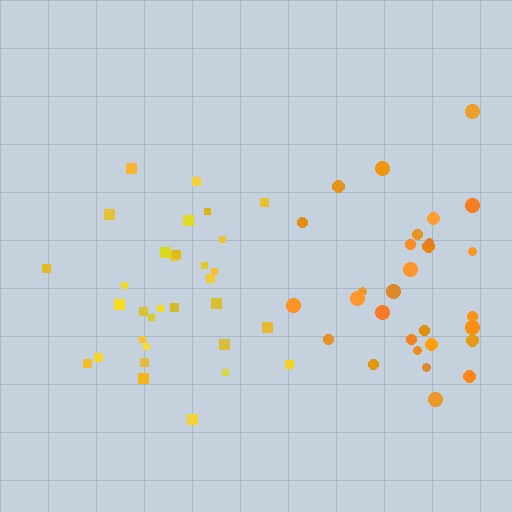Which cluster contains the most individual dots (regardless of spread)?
Yellow (32).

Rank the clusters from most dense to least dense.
yellow, orange.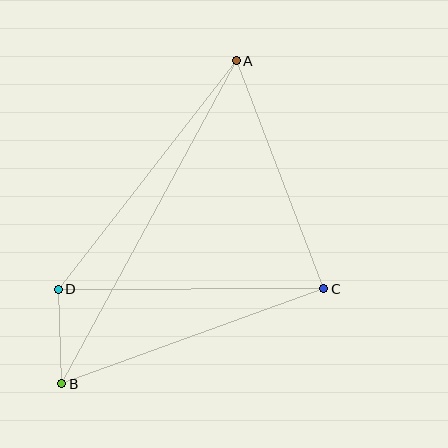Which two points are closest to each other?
Points B and D are closest to each other.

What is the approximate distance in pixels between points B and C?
The distance between B and C is approximately 278 pixels.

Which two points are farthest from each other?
Points A and B are farthest from each other.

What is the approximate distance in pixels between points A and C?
The distance between A and C is approximately 244 pixels.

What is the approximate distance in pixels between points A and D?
The distance between A and D is approximately 290 pixels.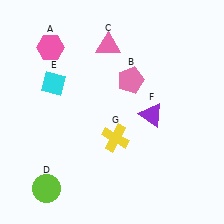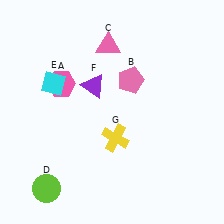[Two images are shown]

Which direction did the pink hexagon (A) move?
The pink hexagon (A) moved down.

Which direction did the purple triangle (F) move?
The purple triangle (F) moved left.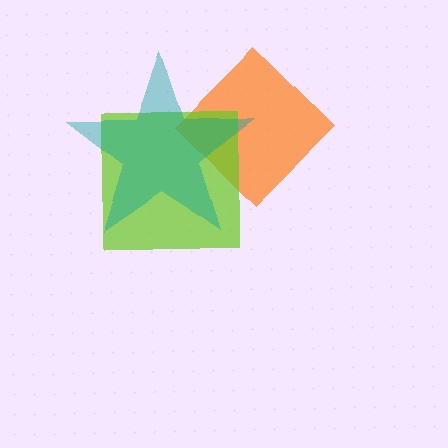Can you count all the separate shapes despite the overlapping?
Yes, there are 3 separate shapes.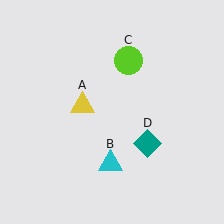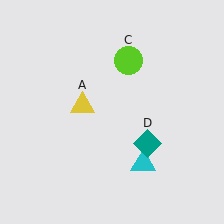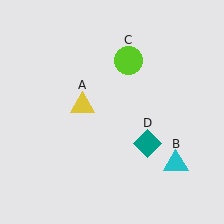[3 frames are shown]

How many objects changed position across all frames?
1 object changed position: cyan triangle (object B).